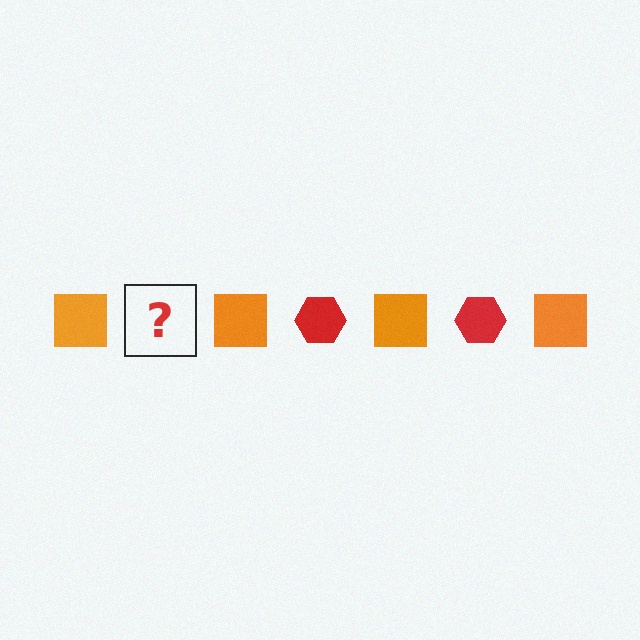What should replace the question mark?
The question mark should be replaced with a red hexagon.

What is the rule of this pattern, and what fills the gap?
The rule is that the pattern alternates between orange square and red hexagon. The gap should be filled with a red hexagon.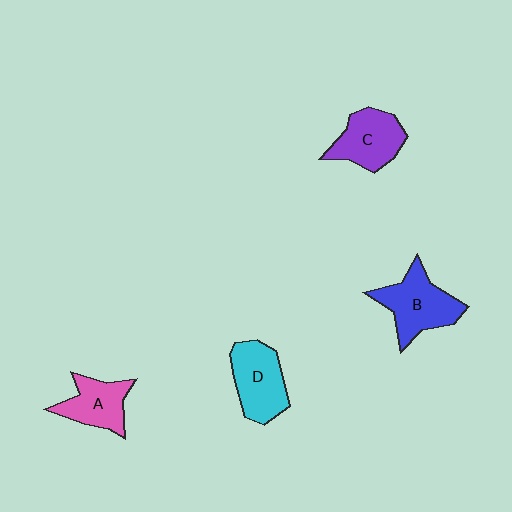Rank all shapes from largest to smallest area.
From largest to smallest: B (blue), D (cyan), C (purple), A (pink).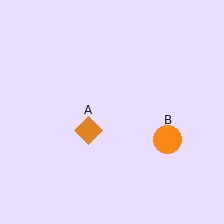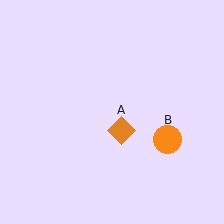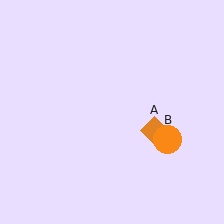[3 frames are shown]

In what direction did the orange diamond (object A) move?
The orange diamond (object A) moved right.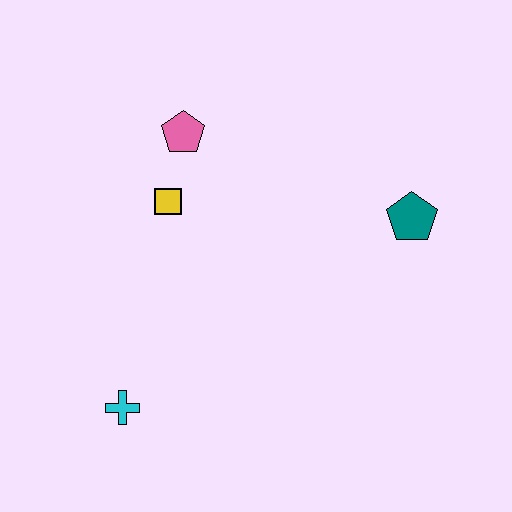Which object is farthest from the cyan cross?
The teal pentagon is farthest from the cyan cross.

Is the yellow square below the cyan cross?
No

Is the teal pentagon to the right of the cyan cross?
Yes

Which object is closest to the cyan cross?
The yellow square is closest to the cyan cross.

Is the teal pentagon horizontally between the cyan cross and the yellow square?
No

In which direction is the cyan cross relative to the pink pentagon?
The cyan cross is below the pink pentagon.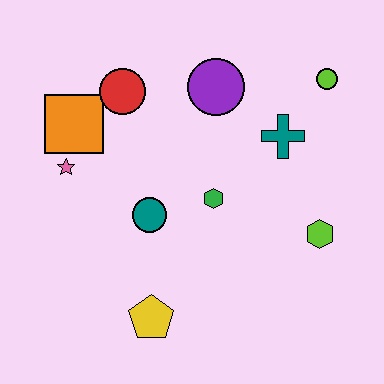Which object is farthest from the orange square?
The lime hexagon is farthest from the orange square.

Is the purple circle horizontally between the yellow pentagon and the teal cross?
Yes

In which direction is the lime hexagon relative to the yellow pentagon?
The lime hexagon is to the right of the yellow pentagon.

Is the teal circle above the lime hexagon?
Yes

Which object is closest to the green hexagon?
The teal circle is closest to the green hexagon.